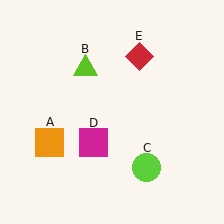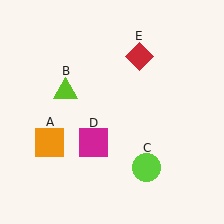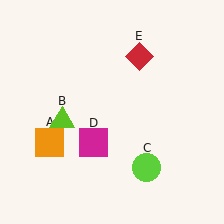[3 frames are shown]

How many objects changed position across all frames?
1 object changed position: lime triangle (object B).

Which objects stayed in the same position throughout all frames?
Orange square (object A) and lime circle (object C) and magenta square (object D) and red diamond (object E) remained stationary.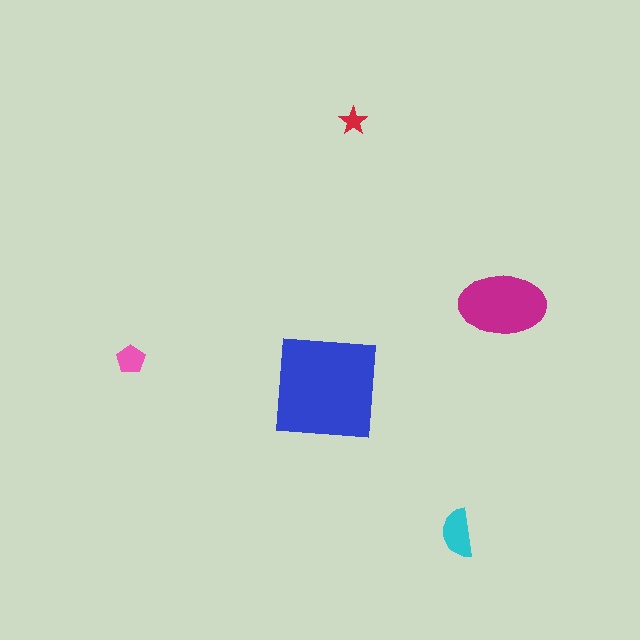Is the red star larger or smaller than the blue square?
Smaller.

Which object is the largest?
The blue square.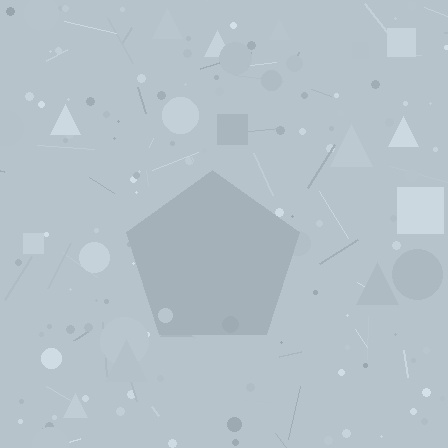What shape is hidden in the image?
A pentagon is hidden in the image.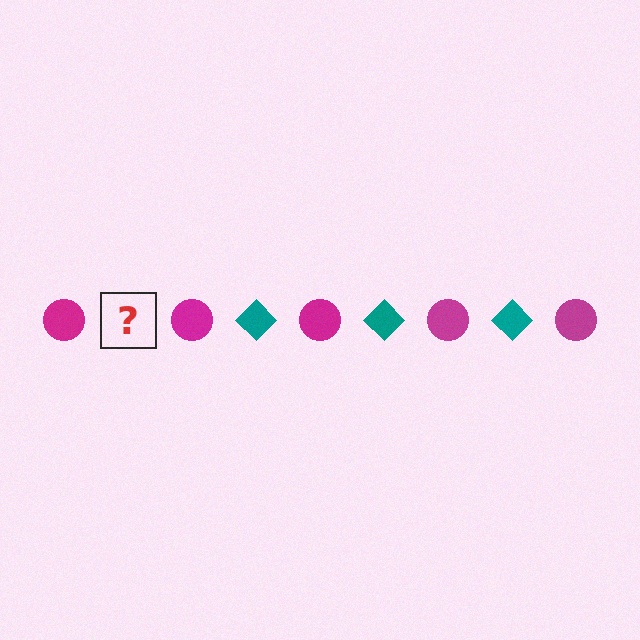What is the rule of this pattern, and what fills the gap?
The rule is that the pattern alternates between magenta circle and teal diamond. The gap should be filled with a teal diamond.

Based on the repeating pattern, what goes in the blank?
The blank should be a teal diamond.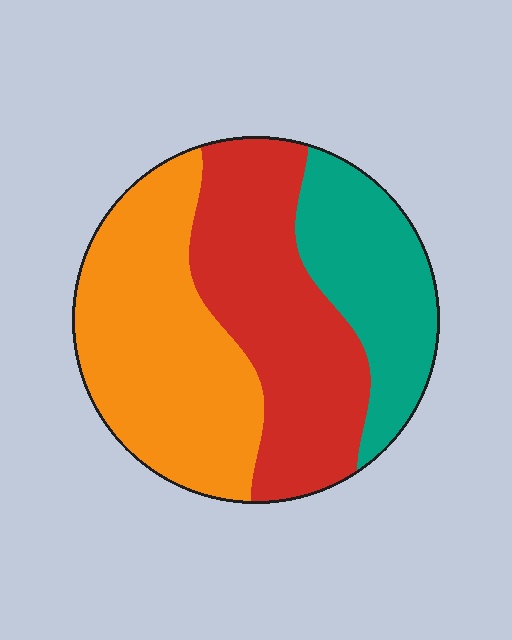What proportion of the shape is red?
Red takes up between a third and a half of the shape.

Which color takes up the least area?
Teal, at roughly 25%.